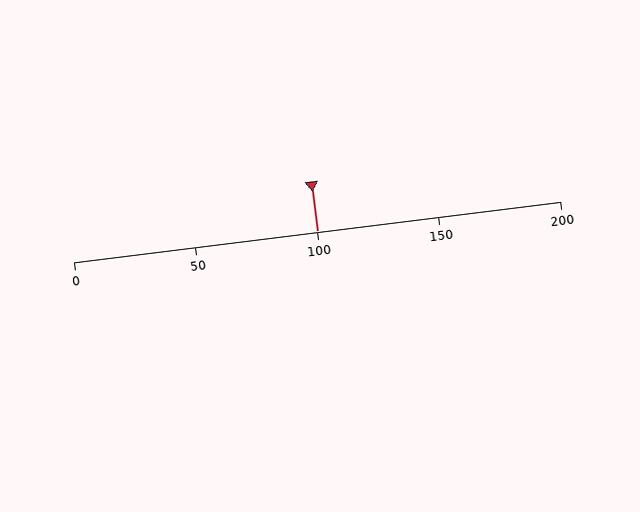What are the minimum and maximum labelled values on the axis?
The axis runs from 0 to 200.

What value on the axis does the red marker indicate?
The marker indicates approximately 100.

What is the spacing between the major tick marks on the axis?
The major ticks are spaced 50 apart.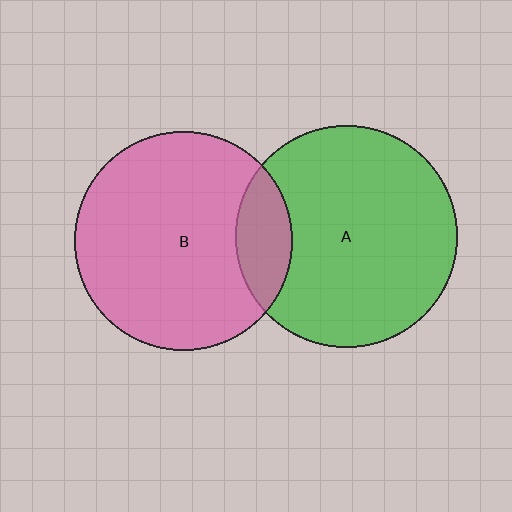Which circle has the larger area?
Circle A (green).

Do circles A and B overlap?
Yes.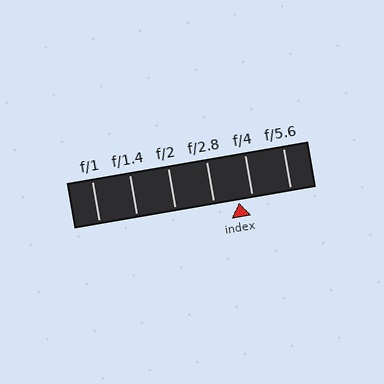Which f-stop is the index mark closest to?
The index mark is closest to f/4.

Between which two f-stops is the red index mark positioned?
The index mark is between f/2.8 and f/4.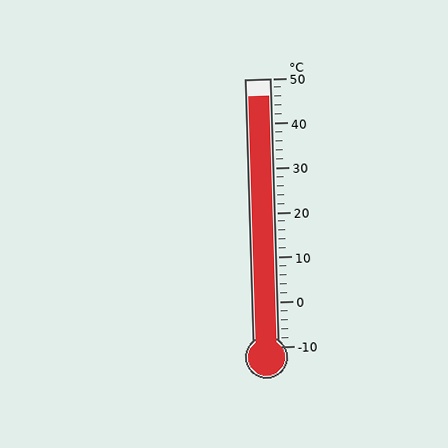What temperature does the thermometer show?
The thermometer shows approximately 46°C.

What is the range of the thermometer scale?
The thermometer scale ranges from -10°C to 50°C.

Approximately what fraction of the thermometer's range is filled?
The thermometer is filled to approximately 95% of its range.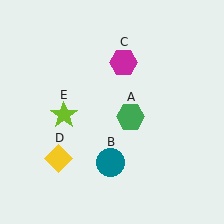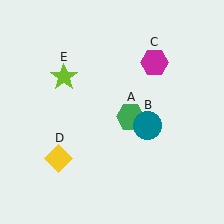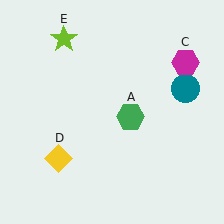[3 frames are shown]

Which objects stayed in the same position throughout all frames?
Green hexagon (object A) and yellow diamond (object D) remained stationary.